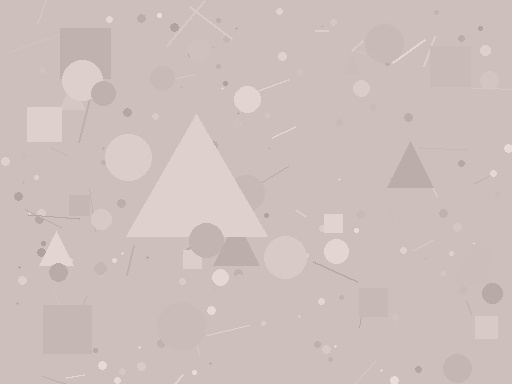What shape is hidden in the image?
A triangle is hidden in the image.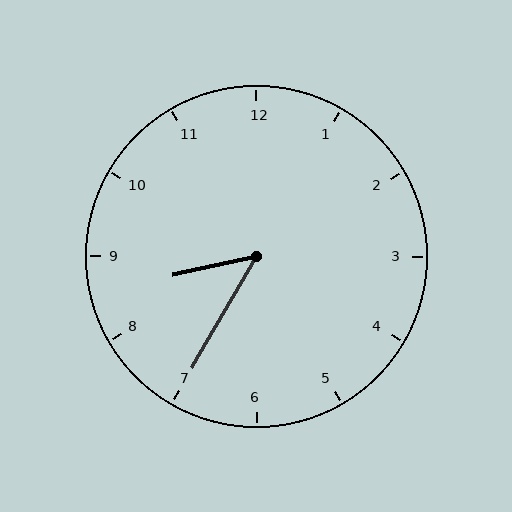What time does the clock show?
8:35.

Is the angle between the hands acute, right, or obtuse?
It is acute.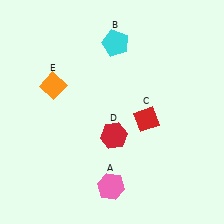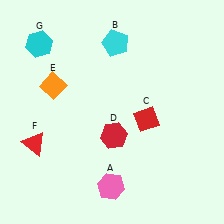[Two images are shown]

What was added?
A red triangle (F), a cyan hexagon (G) were added in Image 2.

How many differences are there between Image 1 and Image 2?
There are 2 differences between the two images.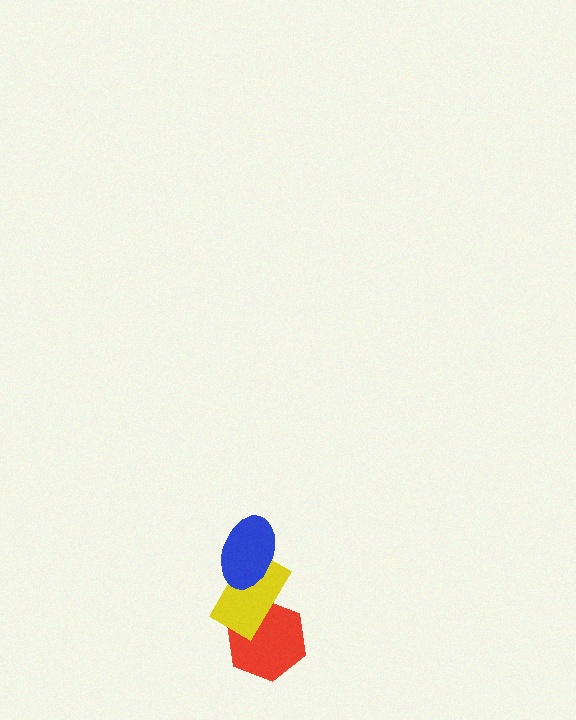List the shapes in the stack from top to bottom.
From top to bottom: the blue ellipse, the yellow rectangle, the red hexagon.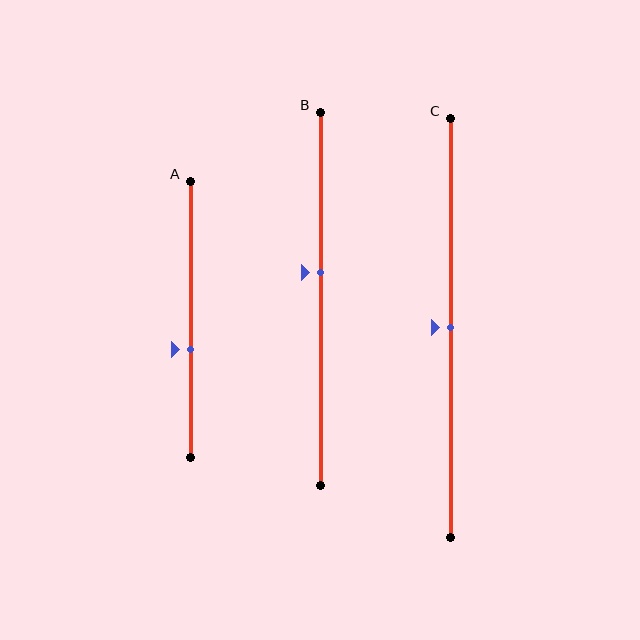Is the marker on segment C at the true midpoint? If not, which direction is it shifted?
Yes, the marker on segment C is at the true midpoint.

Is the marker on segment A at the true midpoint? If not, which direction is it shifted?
No, the marker on segment A is shifted downward by about 11% of the segment length.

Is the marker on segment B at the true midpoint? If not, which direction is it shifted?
No, the marker on segment B is shifted upward by about 7% of the segment length.